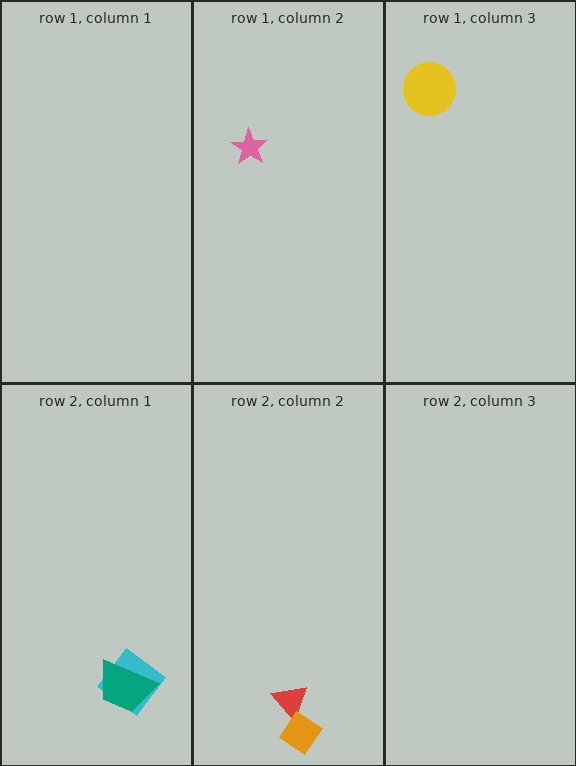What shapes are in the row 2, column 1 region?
The cyan diamond, the teal trapezoid.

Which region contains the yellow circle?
The row 1, column 3 region.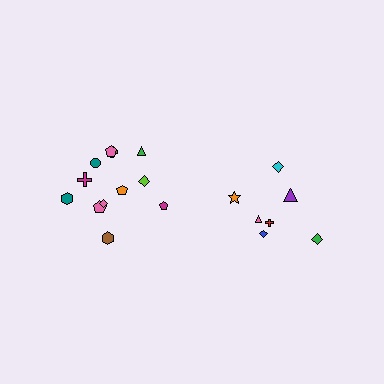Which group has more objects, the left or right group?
The left group.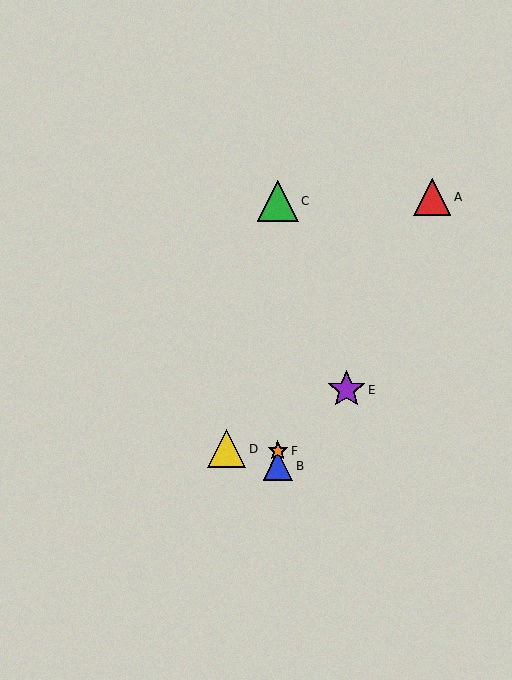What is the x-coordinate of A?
Object A is at x≈432.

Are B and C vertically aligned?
Yes, both are at x≈278.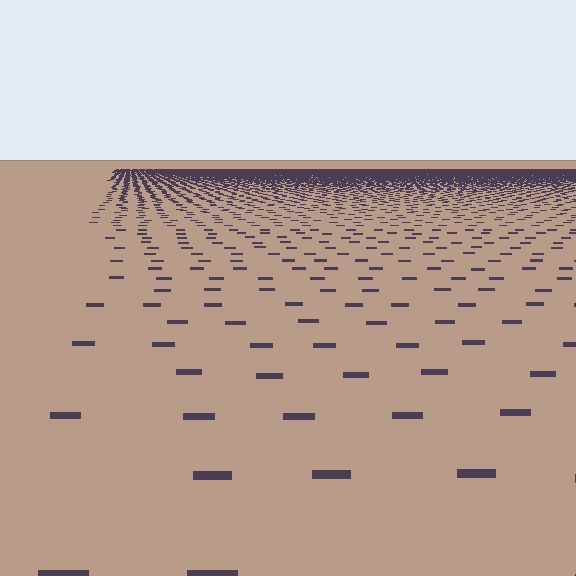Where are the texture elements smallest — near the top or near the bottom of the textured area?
Near the top.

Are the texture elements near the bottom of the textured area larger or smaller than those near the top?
Larger. Near the bottom, elements are closer to the viewer and appear at a bigger on-screen size.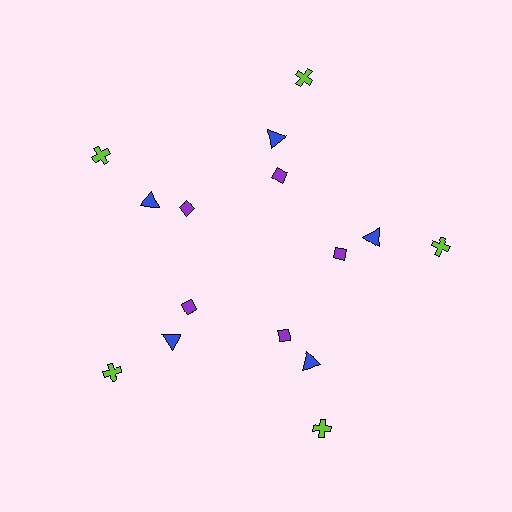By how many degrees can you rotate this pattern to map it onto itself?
The pattern maps onto itself every 72 degrees of rotation.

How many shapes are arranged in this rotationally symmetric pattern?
There are 15 shapes, arranged in 5 groups of 3.